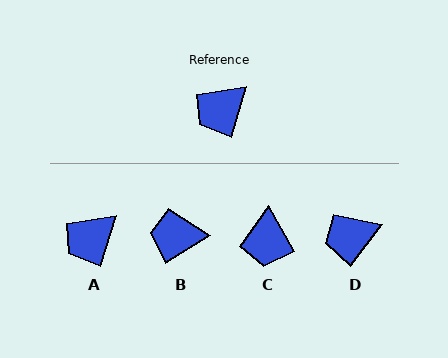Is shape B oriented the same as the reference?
No, it is off by about 43 degrees.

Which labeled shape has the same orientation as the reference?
A.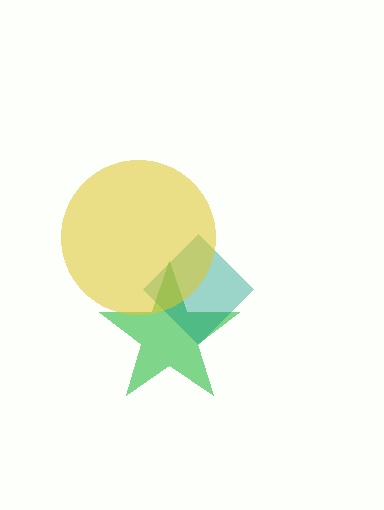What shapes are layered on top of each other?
The layered shapes are: a green star, a teal diamond, a yellow circle.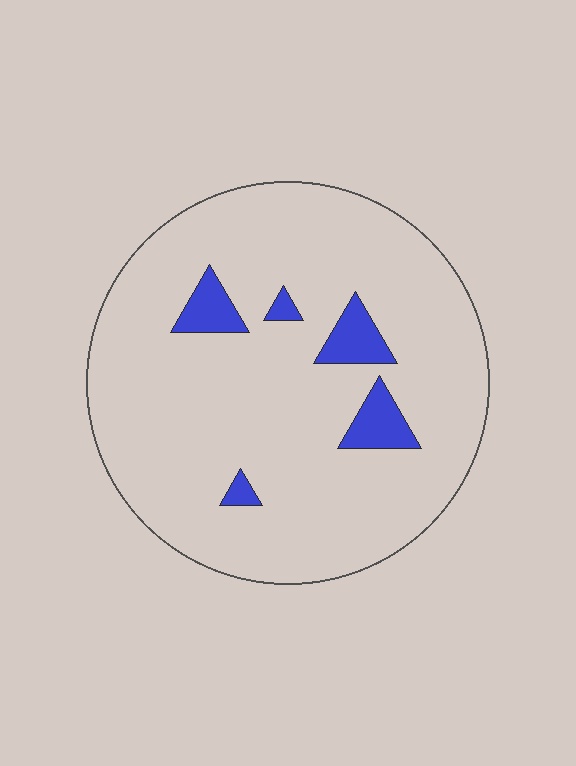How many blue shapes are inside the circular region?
5.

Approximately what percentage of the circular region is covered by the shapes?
Approximately 10%.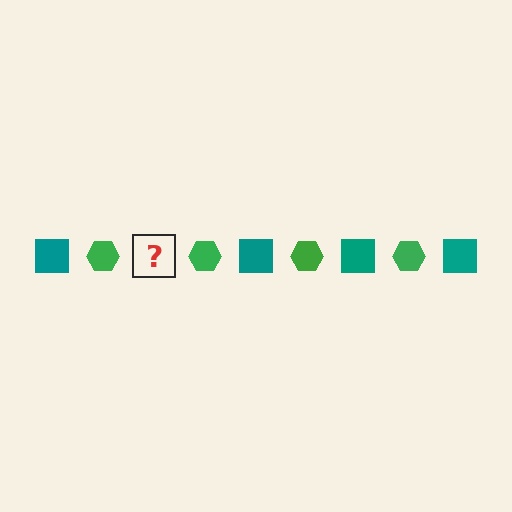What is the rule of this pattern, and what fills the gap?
The rule is that the pattern alternates between teal square and green hexagon. The gap should be filled with a teal square.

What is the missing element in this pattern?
The missing element is a teal square.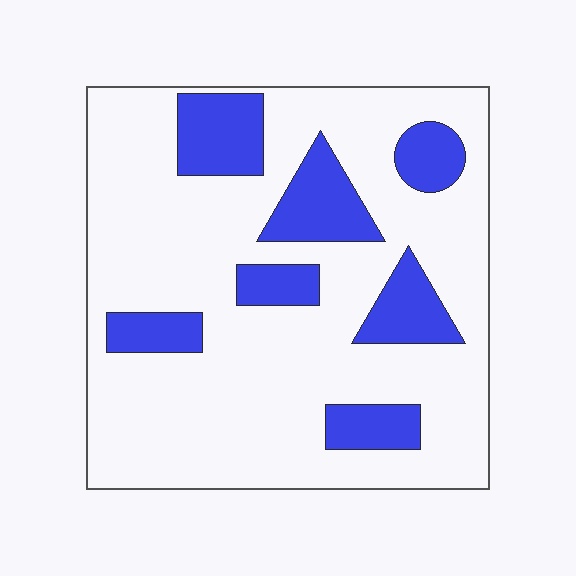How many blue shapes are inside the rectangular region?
7.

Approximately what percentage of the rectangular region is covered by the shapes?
Approximately 20%.